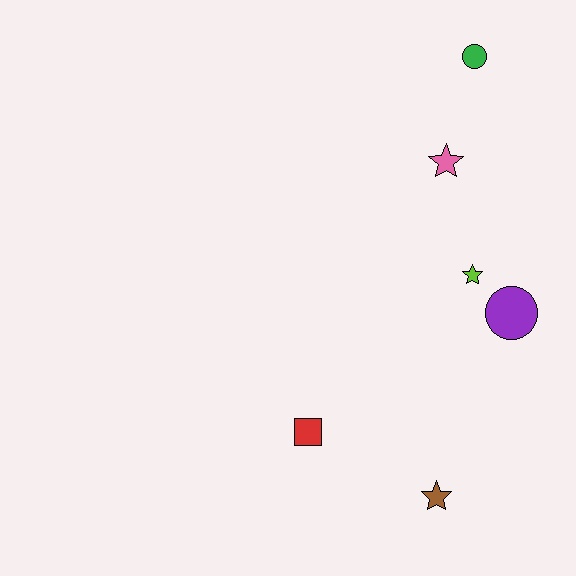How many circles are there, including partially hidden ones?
There are 2 circles.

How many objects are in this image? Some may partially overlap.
There are 6 objects.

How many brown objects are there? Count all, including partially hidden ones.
There is 1 brown object.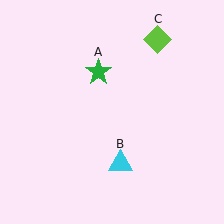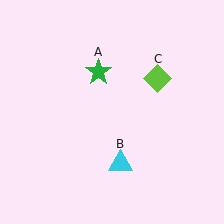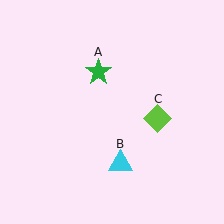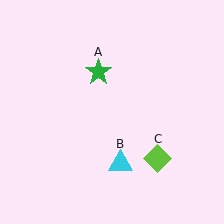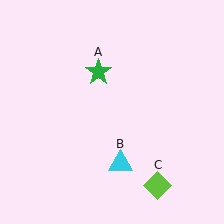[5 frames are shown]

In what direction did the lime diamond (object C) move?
The lime diamond (object C) moved down.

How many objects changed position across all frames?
1 object changed position: lime diamond (object C).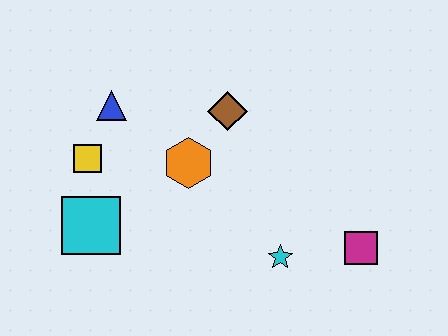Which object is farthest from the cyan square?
The magenta square is farthest from the cyan square.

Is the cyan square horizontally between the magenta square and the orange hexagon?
No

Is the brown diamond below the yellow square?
No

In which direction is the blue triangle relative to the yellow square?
The blue triangle is above the yellow square.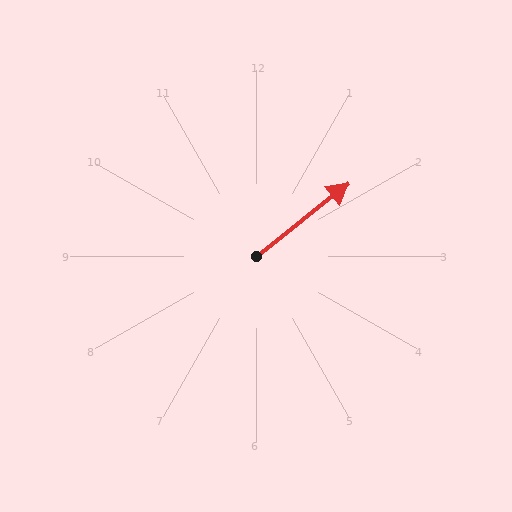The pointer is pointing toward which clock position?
Roughly 2 o'clock.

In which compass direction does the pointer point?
Northeast.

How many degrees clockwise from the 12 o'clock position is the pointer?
Approximately 52 degrees.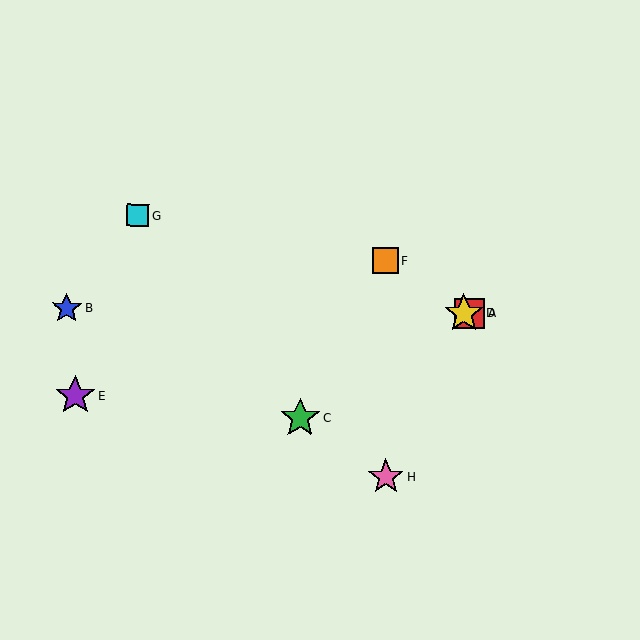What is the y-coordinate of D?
Object D is at y≈313.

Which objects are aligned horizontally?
Objects A, B, D are aligned horizontally.